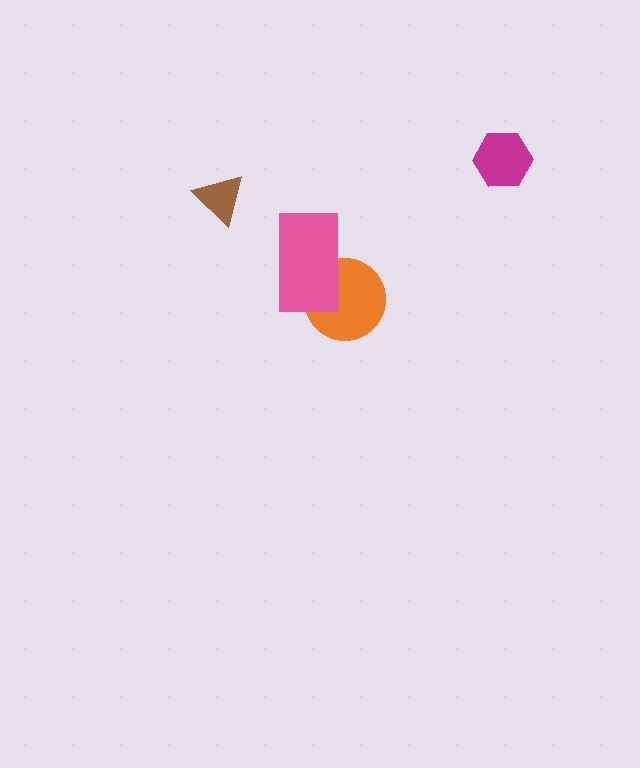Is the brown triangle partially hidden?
No, no other shape covers it.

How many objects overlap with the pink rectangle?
1 object overlaps with the pink rectangle.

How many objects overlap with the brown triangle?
0 objects overlap with the brown triangle.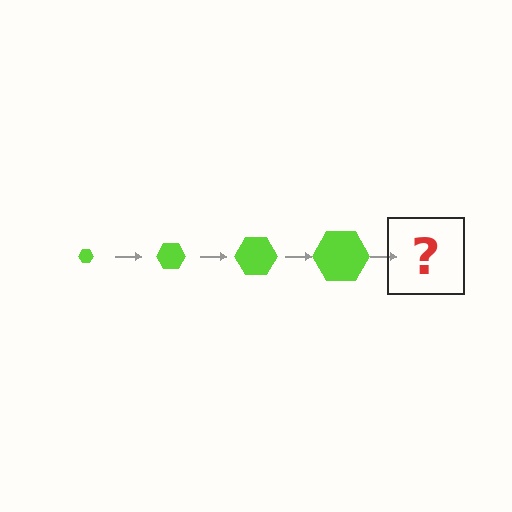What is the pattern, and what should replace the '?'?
The pattern is that the hexagon gets progressively larger each step. The '?' should be a lime hexagon, larger than the previous one.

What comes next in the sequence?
The next element should be a lime hexagon, larger than the previous one.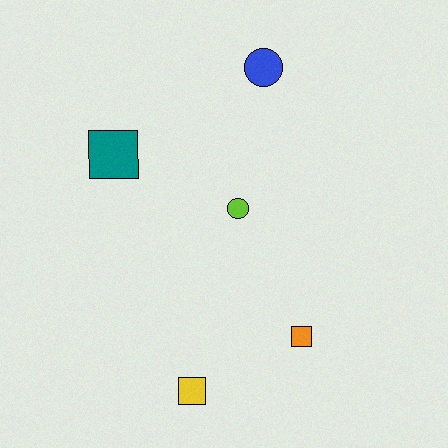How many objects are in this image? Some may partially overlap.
There are 5 objects.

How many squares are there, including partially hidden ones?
There are 3 squares.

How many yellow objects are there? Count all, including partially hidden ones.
There is 1 yellow object.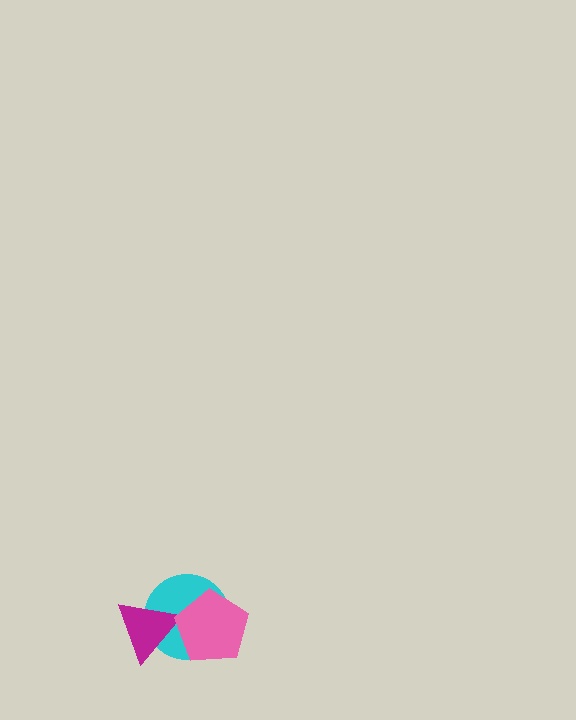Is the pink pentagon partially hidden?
No, no other shape covers it.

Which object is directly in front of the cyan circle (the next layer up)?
The magenta triangle is directly in front of the cyan circle.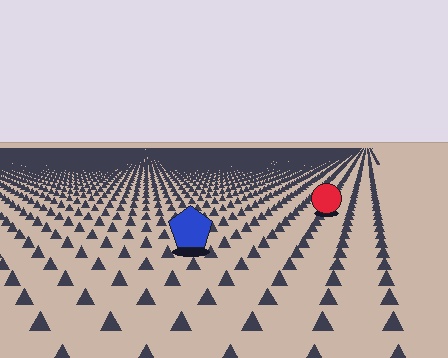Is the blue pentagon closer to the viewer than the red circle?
Yes. The blue pentagon is closer — you can tell from the texture gradient: the ground texture is coarser near it.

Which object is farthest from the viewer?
The red circle is farthest from the viewer. It appears smaller and the ground texture around it is denser.